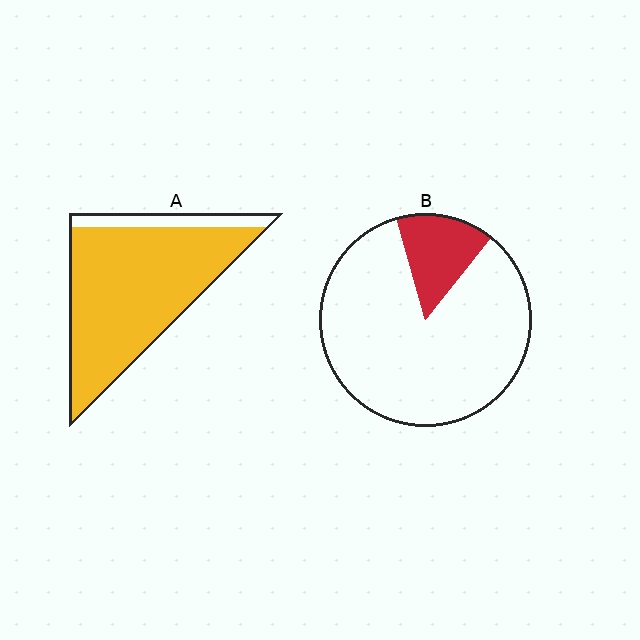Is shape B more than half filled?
No.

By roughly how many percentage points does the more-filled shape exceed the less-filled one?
By roughly 70 percentage points (A over B).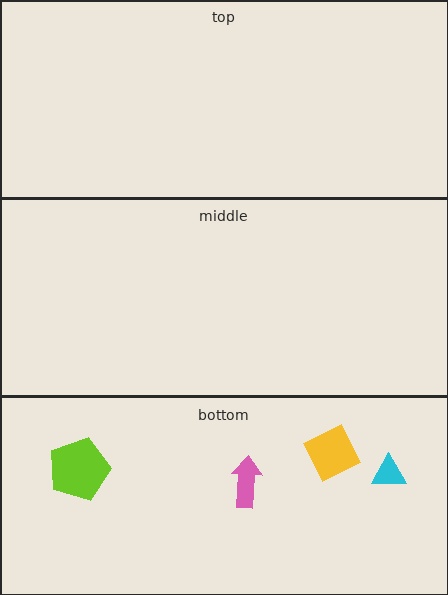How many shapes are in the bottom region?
4.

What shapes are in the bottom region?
The yellow square, the lime pentagon, the cyan triangle, the pink arrow.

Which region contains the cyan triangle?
The bottom region.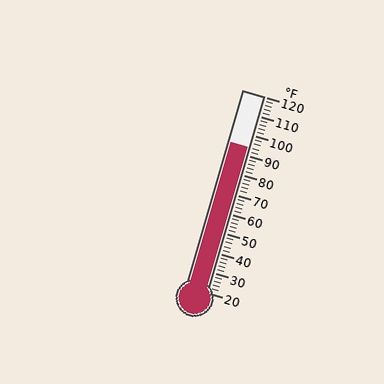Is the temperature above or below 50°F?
The temperature is above 50°F.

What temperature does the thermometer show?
The thermometer shows approximately 94°F.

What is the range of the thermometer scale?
The thermometer scale ranges from 20°F to 120°F.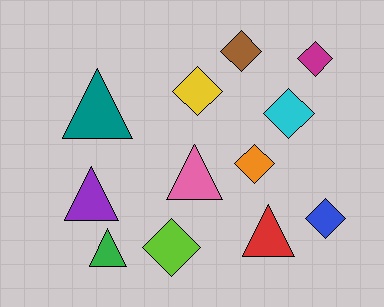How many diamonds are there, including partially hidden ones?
There are 7 diamonds.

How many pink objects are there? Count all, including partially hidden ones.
There is 1 pink object.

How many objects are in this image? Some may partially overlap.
There are 12 objects.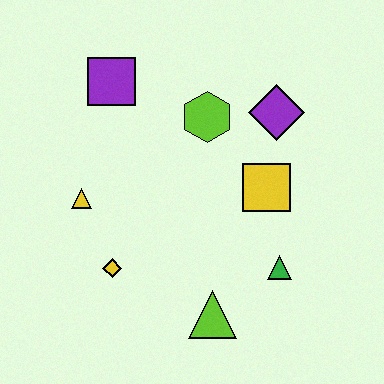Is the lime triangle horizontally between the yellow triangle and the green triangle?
Yes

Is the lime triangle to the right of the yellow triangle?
Yes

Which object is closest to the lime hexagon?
The purple diamond is closest to the lime hexagon.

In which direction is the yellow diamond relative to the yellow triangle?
The yellow diamond is below the yellow triangle.